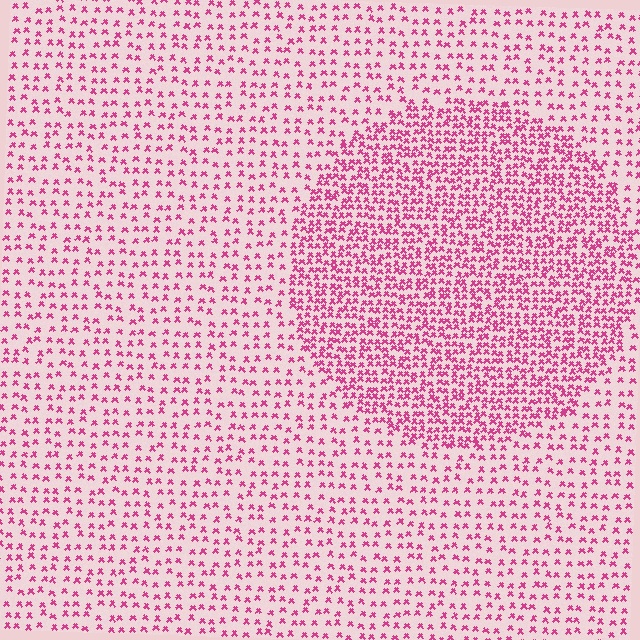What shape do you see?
I see a circle.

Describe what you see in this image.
The image contains small magenta elements arranged at two different densities. A circle-shaped region is visible where the elements are more densely packed than the surrounding area.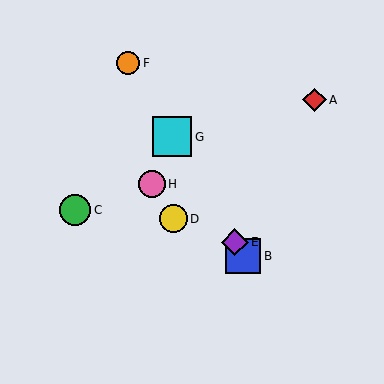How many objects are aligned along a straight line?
4 objects (B, E, F, G) are aligned along a straight line.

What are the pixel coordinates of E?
Object E is at (235, 242).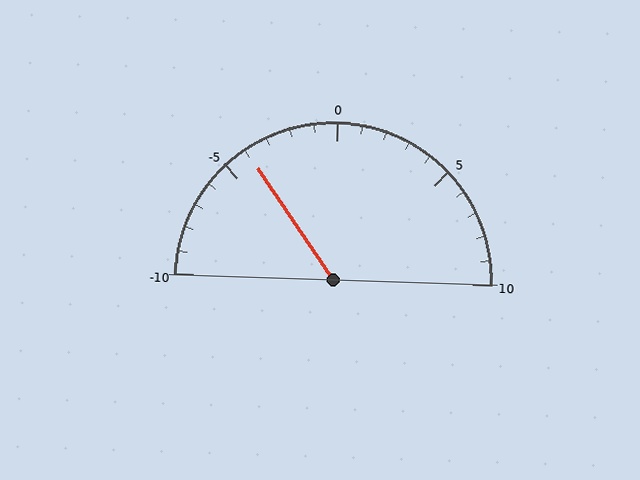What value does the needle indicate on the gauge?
The needle indicates approximately -4.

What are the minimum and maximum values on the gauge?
The gauge ranges from -10 to 10.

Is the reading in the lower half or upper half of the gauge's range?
The reading is in the lower half of the range (-10 to 10).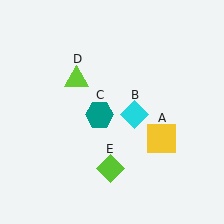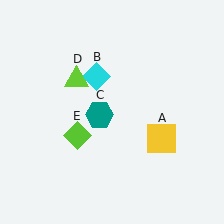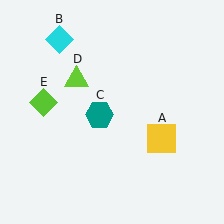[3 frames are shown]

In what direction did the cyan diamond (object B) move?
The cyan diamond (object B) moved up and to the left.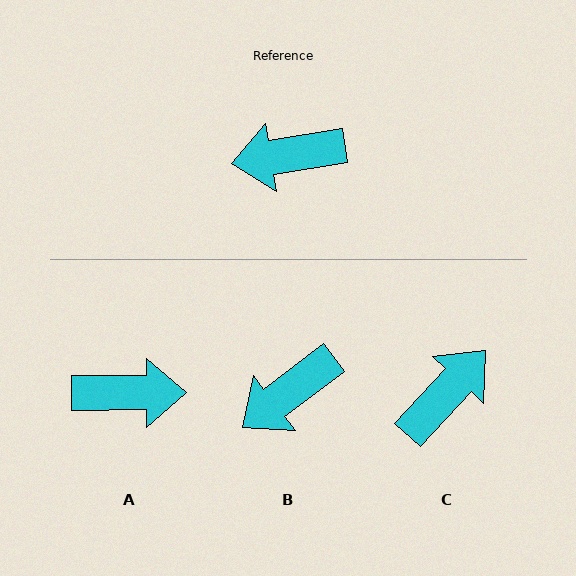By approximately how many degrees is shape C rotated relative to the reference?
Approximately 142 degrees clockwise.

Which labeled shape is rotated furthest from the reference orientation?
A, about 171 degrees away.